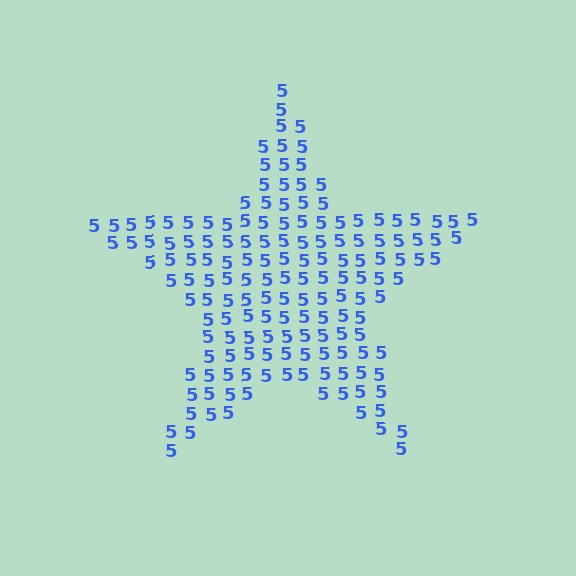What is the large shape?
The large shape is a star.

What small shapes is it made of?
It is made of small digit 5's.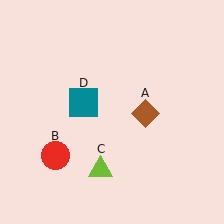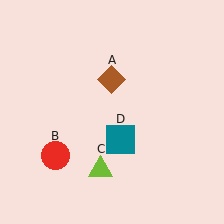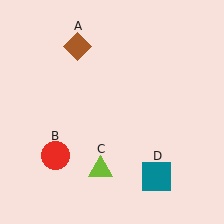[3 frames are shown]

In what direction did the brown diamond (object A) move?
The brown diamond (object A) moved up and to the left.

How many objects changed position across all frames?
2 objects changed position: brown diamond (object A), teal square (object D).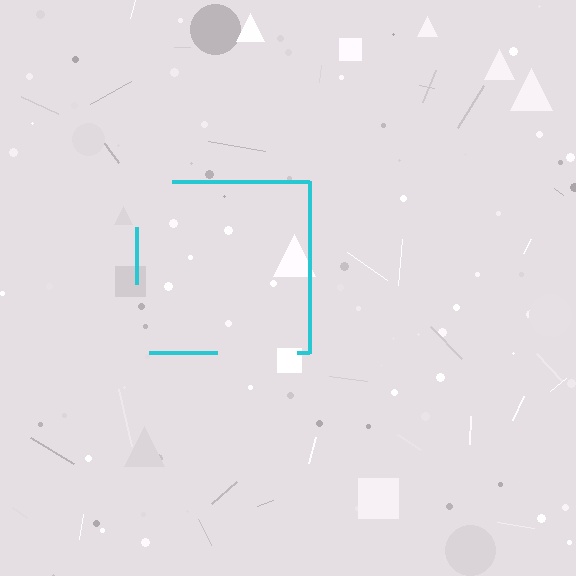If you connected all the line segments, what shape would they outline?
They would outline a square.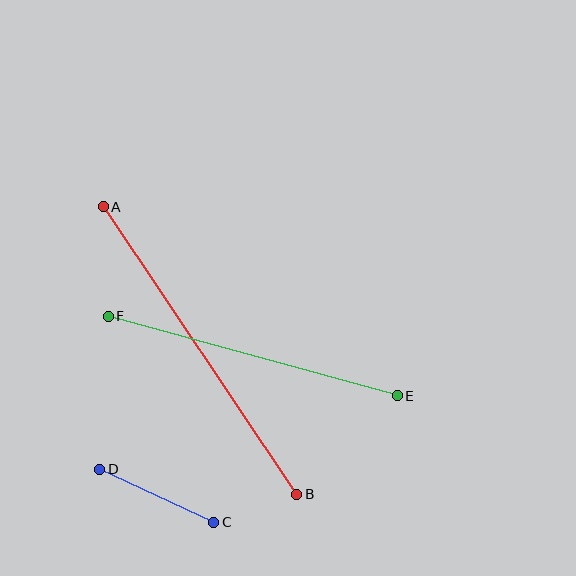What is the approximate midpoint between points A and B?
The midpoint is at approximately (200, 350) pixels.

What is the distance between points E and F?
The distance is approximately 300 pixels.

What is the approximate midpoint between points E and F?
The midpoint is at approximately (253, 356) pixels.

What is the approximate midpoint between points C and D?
The midpoint is at approximately (157, 496) pixels.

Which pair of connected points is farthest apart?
Points A and B are farthest apart.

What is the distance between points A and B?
The distance is approximately 347 pixels.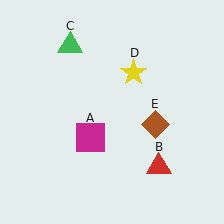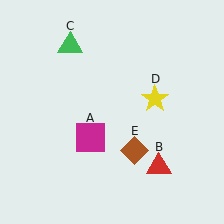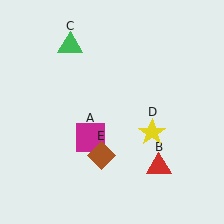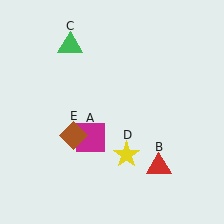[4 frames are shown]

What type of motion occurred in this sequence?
The yellow star (object D), brown diamond (object E) rotated clockwise around the center of the scene.